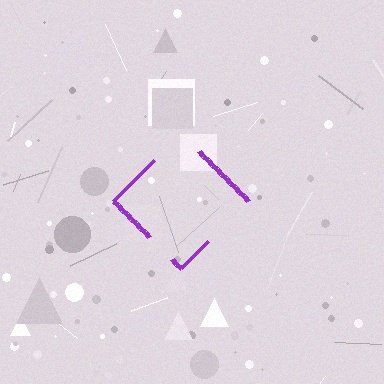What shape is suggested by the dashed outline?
The dashed outline suggests a diamond.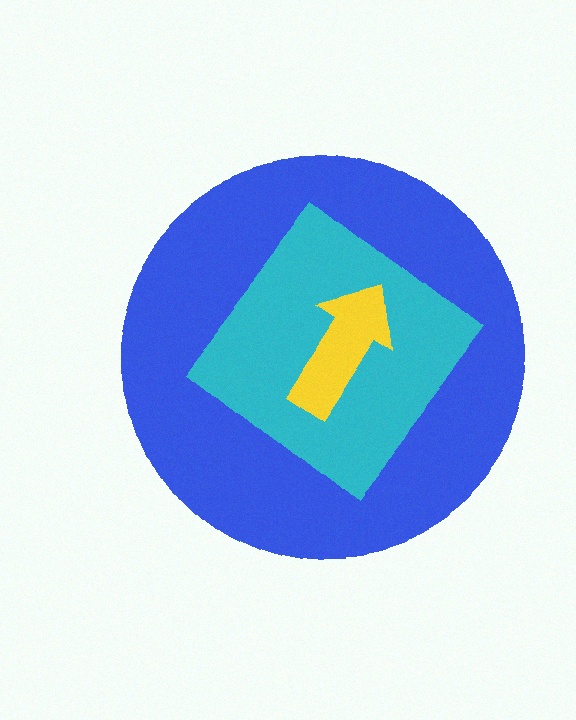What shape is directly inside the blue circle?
The cyan diamond.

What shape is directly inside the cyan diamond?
The yellow arrow.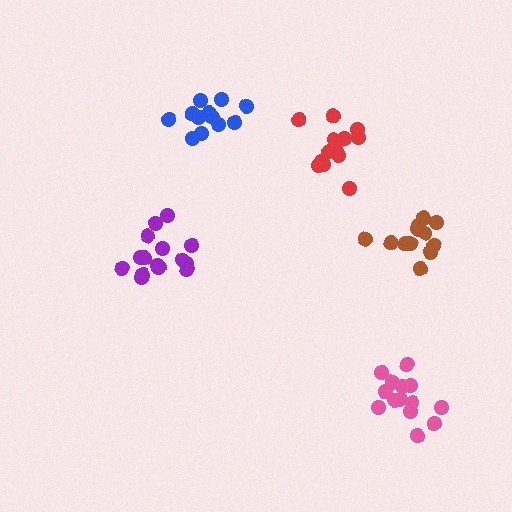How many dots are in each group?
Group 1: 13 dots, Group 2: 14 dots, Group 3: 14 dots, Group 4: 12 dots, Group 5: 15 dots (68 total).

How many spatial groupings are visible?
There are 5 spatial groupings.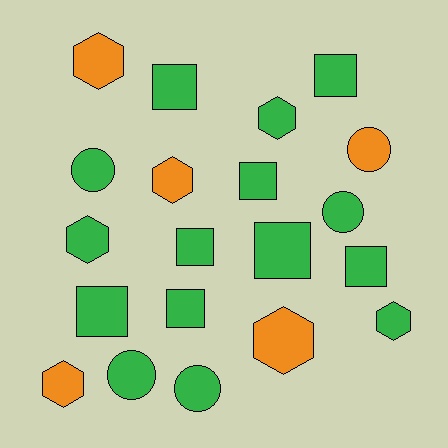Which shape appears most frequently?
Square, with 8 objects.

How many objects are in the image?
There are 20 objects.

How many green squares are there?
There are 8 green squares.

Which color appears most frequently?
Green, with 15 objects.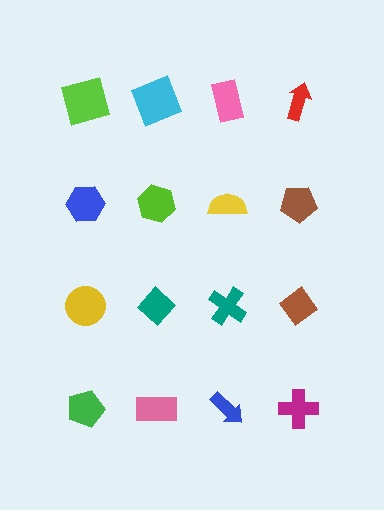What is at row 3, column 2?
A teal diamond.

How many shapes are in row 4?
4 shapes.